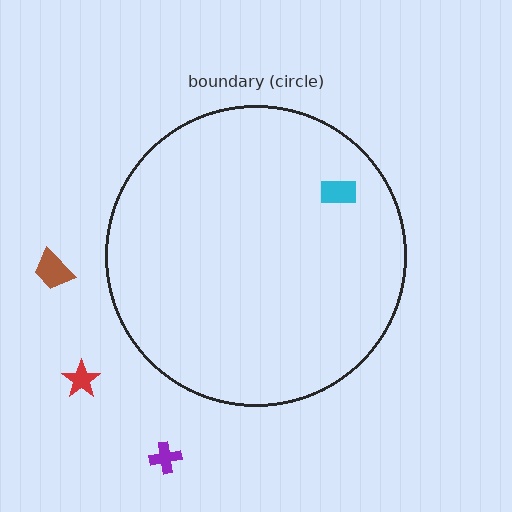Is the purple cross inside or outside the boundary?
Outside.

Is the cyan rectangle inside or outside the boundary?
Inside.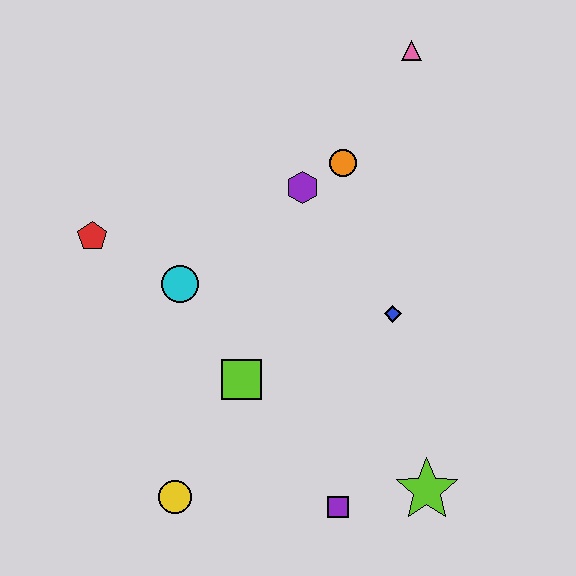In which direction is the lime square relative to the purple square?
The lime square is above the purple square.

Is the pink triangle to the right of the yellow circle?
Yes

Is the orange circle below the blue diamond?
No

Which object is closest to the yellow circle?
The lime square is closest to the yellow circle.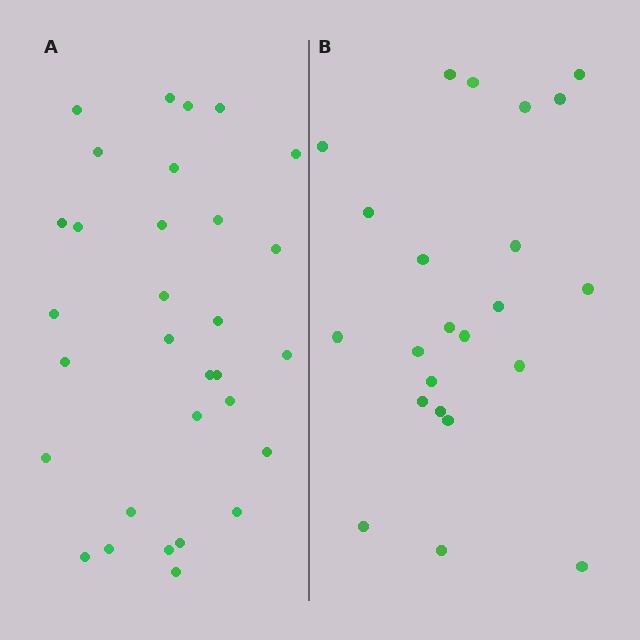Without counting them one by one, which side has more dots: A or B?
Region A (the left region) has more dots.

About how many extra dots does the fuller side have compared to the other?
Region A has roughly 8 or so more dots than region B.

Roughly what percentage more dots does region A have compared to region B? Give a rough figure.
About 35% more.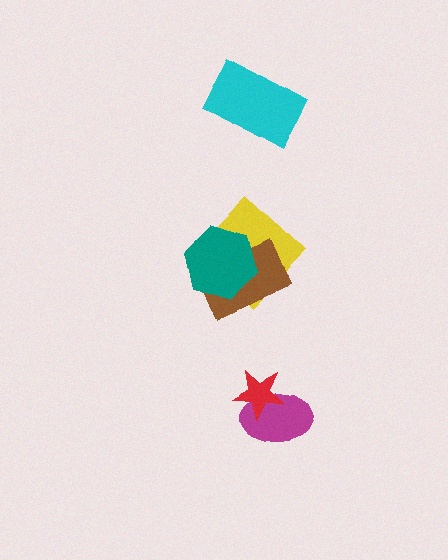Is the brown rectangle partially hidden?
Yes, it is partially covered by another shape.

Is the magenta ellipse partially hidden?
Yes, it is partially covered by another shape.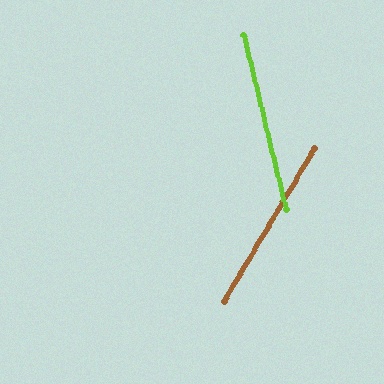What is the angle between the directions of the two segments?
Approximately 45 degrees.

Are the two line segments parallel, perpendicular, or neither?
Neither parallel nor perpendicular — they differ by about 45°.